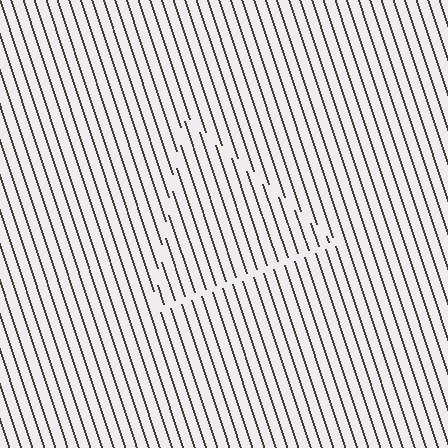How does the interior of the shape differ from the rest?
The interior of the shape contains the same grating, shifted by half a period — the contour is defined by the phase discontinuity where line-ends from the inner and outer gratings abut.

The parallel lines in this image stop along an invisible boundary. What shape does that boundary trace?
An illusory triangle. The interior of the shape contains the same grating, shifted by half a period — the contour is defined by the phase discontinuity where line-ends from the inner and outer gratings abut.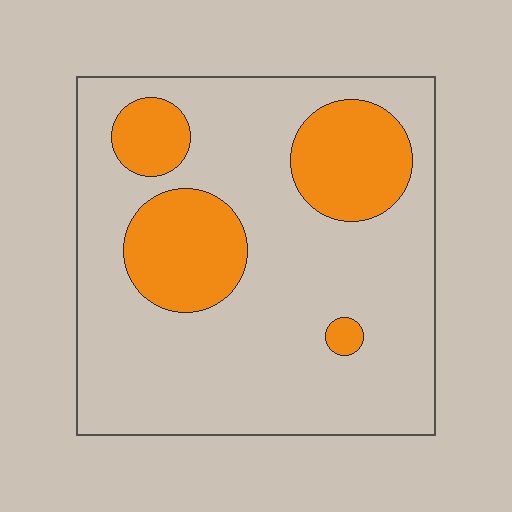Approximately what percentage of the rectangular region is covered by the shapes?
Approximately 25%.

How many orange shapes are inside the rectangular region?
4.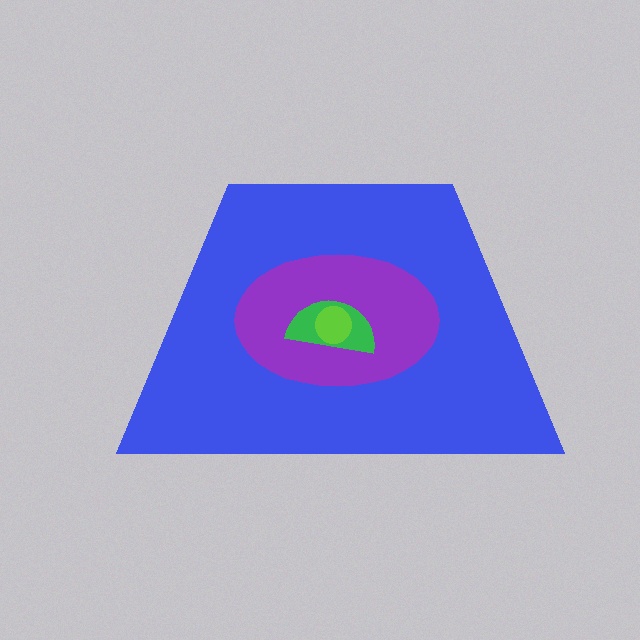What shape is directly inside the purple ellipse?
The green semicircle.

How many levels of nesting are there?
4.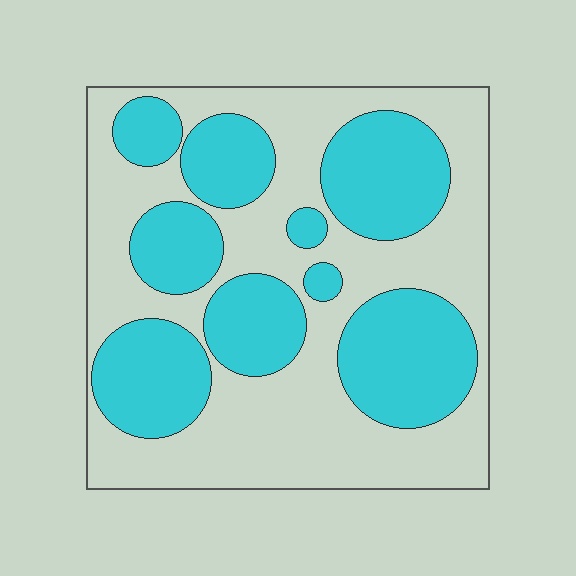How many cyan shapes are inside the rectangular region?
9.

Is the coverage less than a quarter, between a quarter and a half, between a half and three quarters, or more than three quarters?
Between a quarter and a half.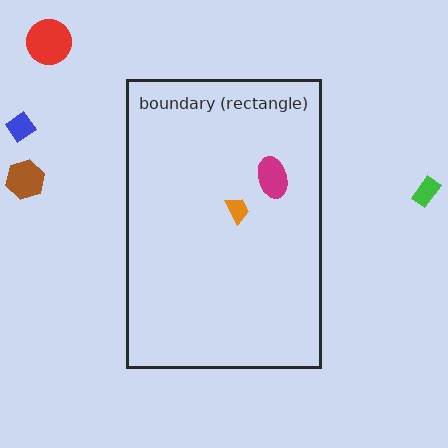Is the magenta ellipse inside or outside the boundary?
Inside.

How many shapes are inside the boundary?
2 inside, 4 outside.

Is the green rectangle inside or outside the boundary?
Outside.